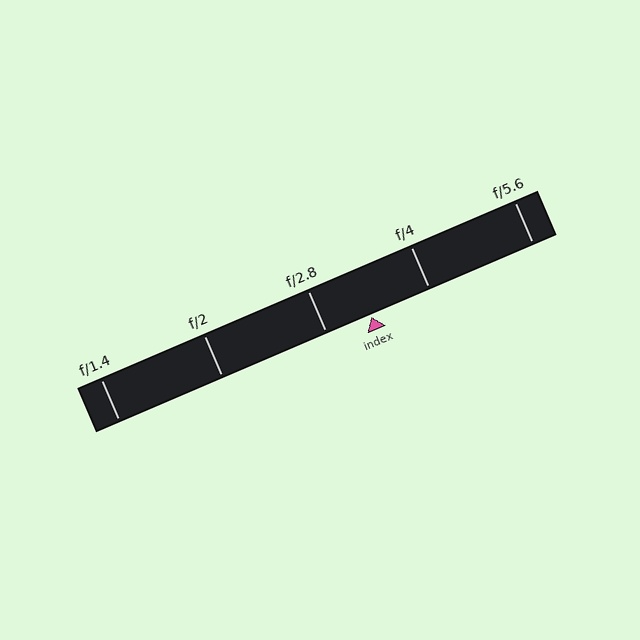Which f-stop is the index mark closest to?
The index mark is closest to f/2.8.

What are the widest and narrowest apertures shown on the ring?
The widest aperture shown is f/1.4 and the narrowest is f/5.6.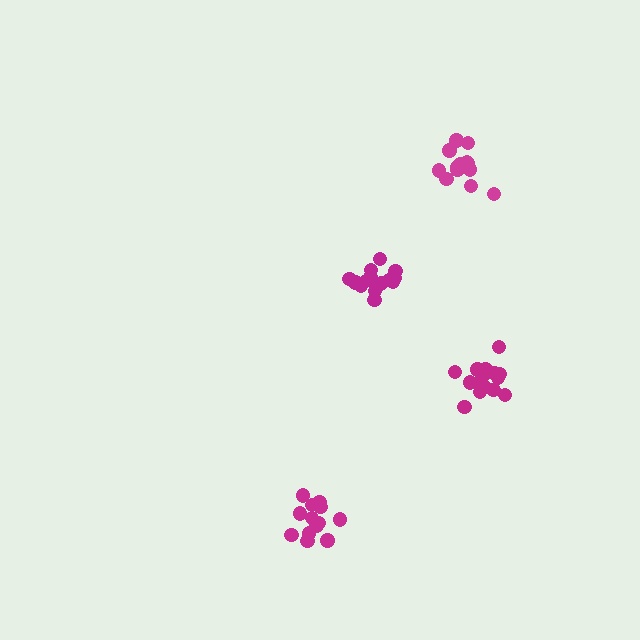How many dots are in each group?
Group 1: 14 dots, Group 2: 15 dots, Group 3: 14 dots, Group 4: 15 dots (58 total).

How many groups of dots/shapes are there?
There are 4 groups.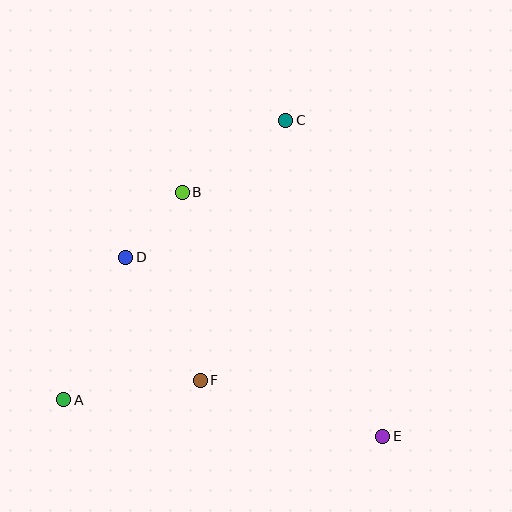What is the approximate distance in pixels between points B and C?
The distance between B and C is approximately 126 pixels.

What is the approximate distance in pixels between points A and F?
The distance between A and F is approximately 138 pixels.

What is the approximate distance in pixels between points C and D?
The distance between C and D is approximately 211 pixels.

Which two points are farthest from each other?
Points A and C are farthest from each other.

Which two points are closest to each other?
Points B and D are closest to each other.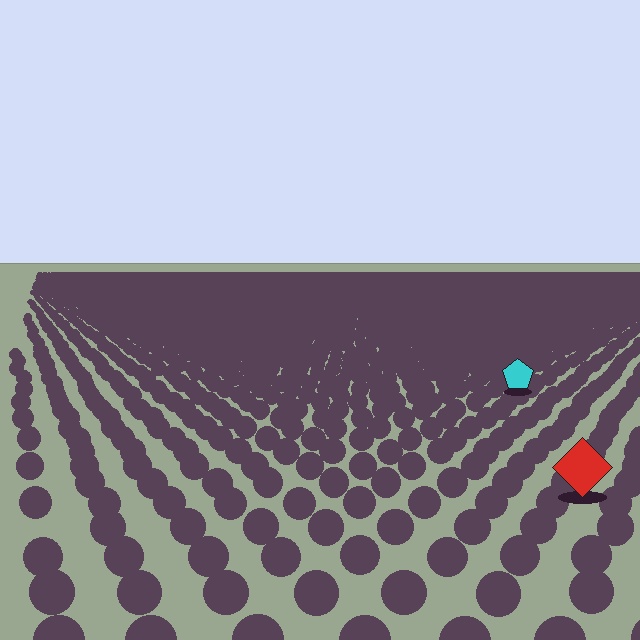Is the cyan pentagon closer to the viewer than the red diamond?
No. The red diamond is closer — you can tell from the texture gradient: the ground texture is coarser near it.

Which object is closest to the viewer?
The red diamond is closest. The texture marks near it are larger and more spread out.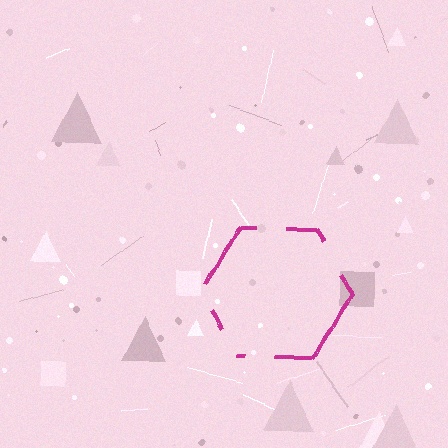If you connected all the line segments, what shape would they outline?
They would outline a hexagon.